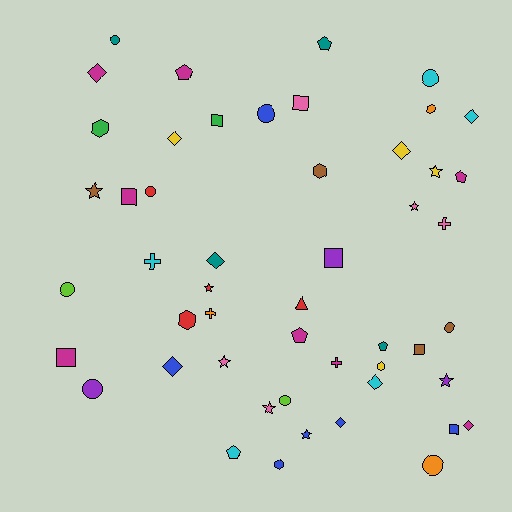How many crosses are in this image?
There are 4 crosses.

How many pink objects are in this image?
There are 5 pink objects.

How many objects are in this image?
There are 50 objects.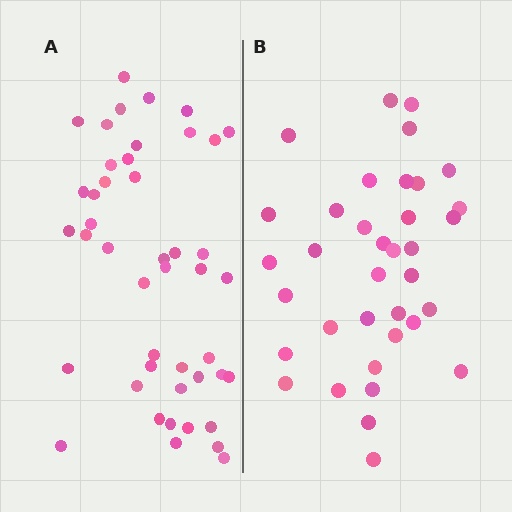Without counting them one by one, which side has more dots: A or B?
Region A (the left region) has more dots.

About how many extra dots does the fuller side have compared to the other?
Region A has roughly 8 or so more dots than region B.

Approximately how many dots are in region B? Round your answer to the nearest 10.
About 40 dots. (The exact count is 36, which rounds to 40.)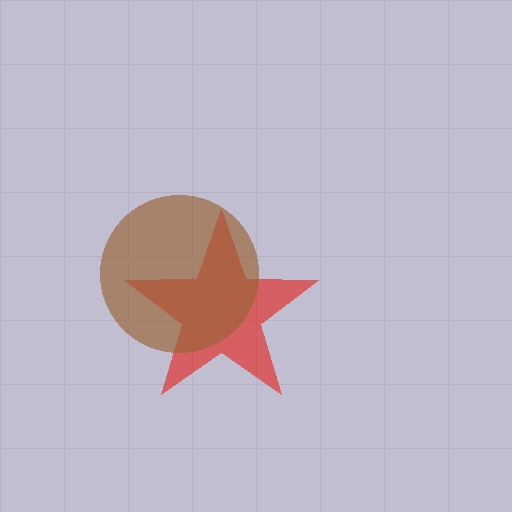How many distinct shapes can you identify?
There are 2 distinct shapes: a red star, a brown circle.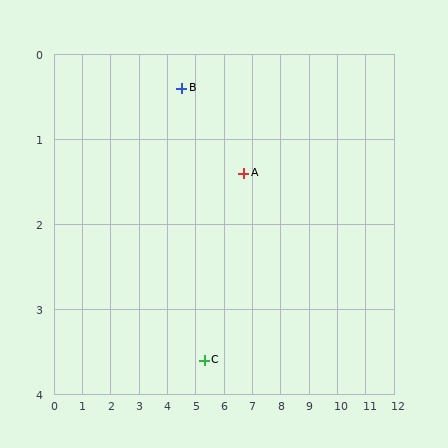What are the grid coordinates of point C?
Point C is at approximately (5.3, 3.6).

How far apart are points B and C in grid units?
Points B and C are about 3.3 grid units apart.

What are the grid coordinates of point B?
Point B is at approximately (4.5, 0.4).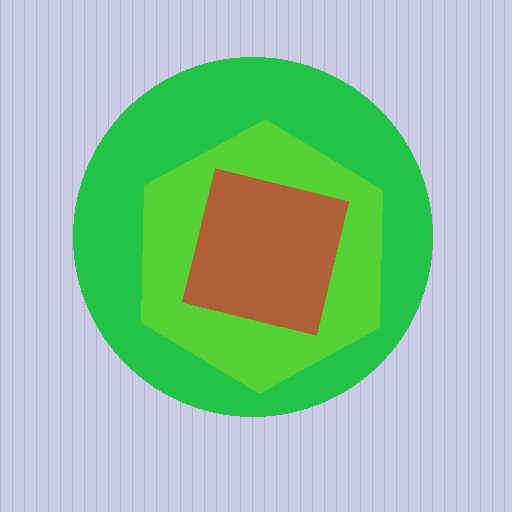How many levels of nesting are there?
3.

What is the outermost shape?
The green circle.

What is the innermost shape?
The brown square.